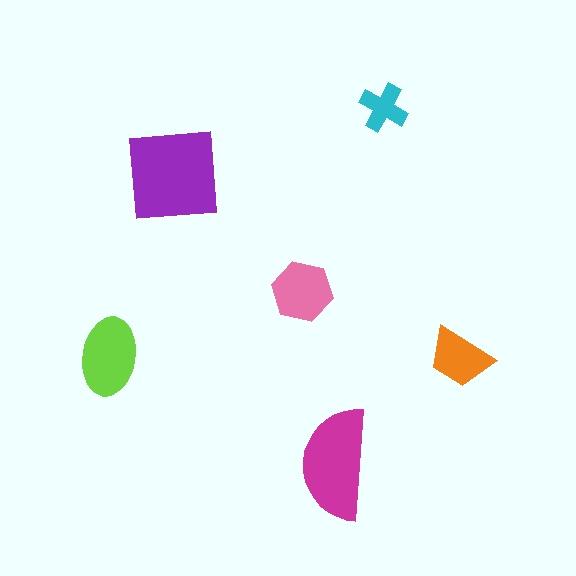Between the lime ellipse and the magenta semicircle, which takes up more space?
The magenta semicircle.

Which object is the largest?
The purple square.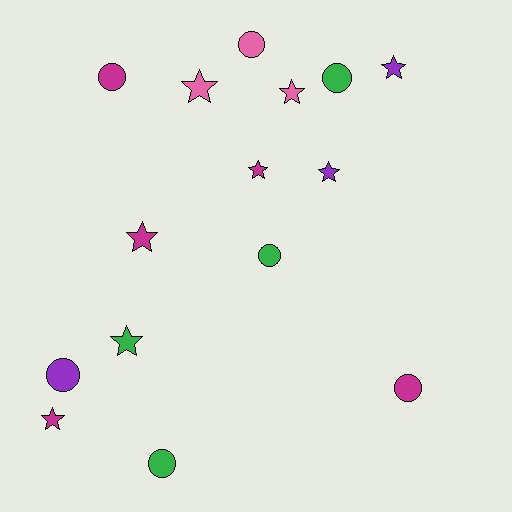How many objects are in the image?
There are 15 objects.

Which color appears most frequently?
Magenta, with 5 objects.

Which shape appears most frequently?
Star, with 8 objects.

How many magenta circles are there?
There are 2 magenta circles.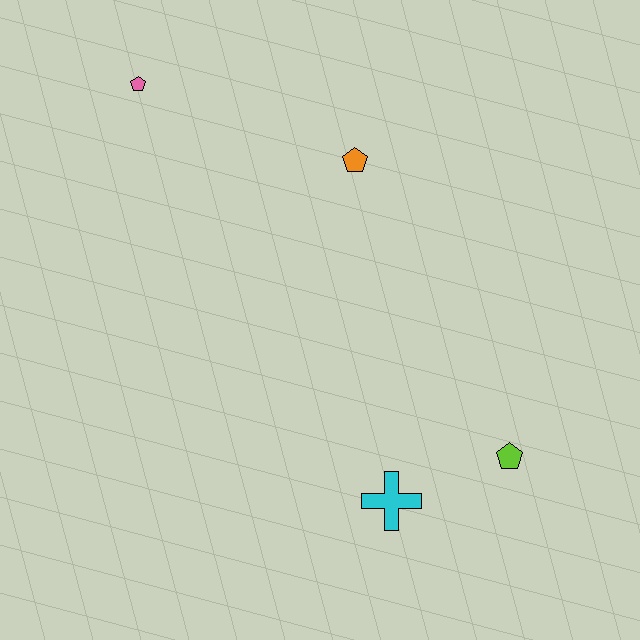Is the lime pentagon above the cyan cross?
Yes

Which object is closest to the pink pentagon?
The orange pentagon is closest to the pink pentagon.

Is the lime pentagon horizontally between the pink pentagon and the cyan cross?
No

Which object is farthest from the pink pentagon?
The lime pentagon is farthest from the pink pentagon.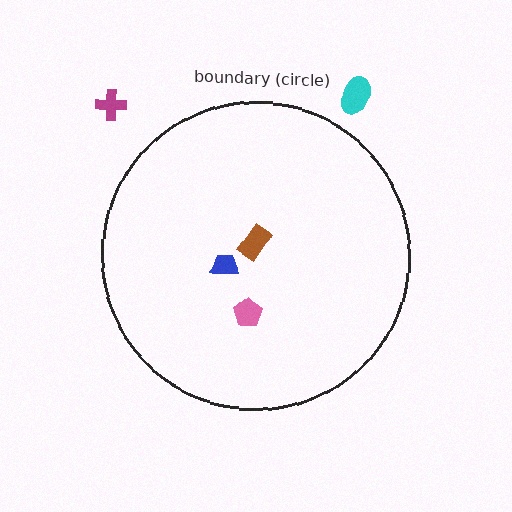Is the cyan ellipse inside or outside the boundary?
Outside.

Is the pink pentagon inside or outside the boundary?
Inside.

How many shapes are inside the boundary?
3 inside, 2 outside.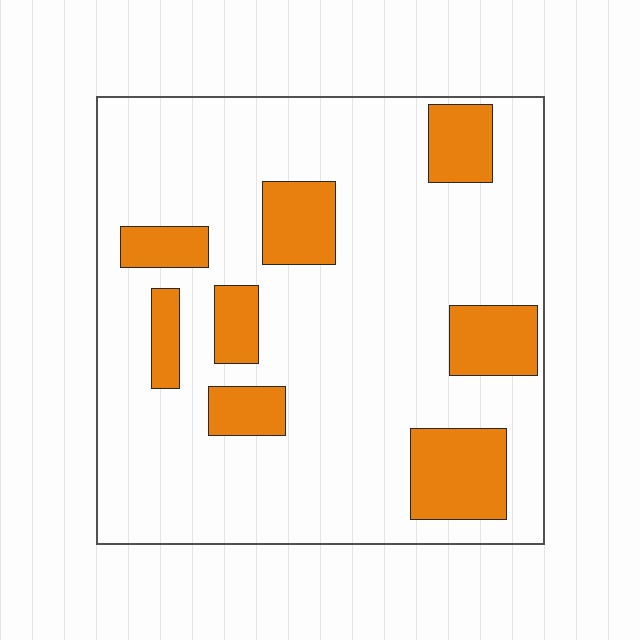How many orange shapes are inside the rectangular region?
8.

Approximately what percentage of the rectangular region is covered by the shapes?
Approximately 20%.